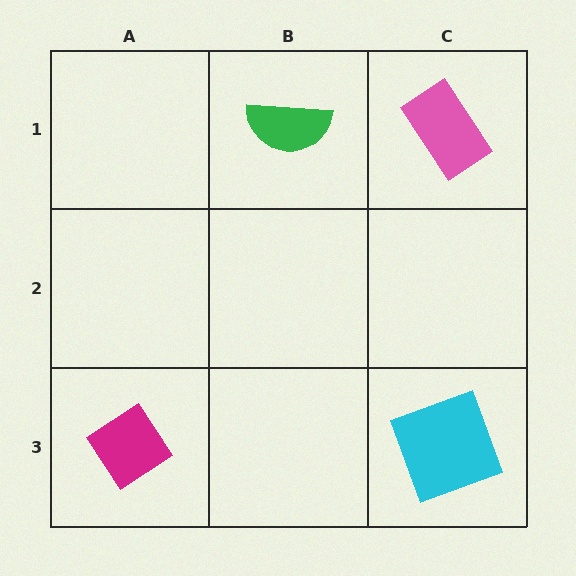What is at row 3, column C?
A cyan square.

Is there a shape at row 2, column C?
No, that cell is empty.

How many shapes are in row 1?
2 shapes.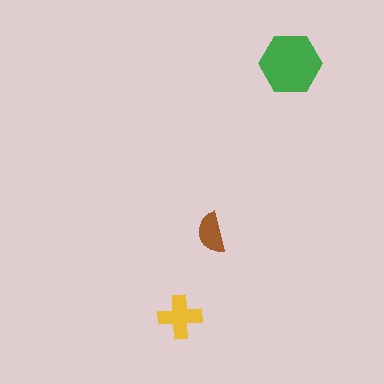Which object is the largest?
The green hexagon.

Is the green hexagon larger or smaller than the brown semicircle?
Larger.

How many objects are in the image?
There are 3 objects in the image.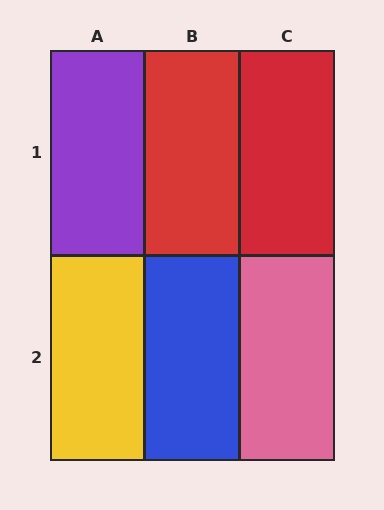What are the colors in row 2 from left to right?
Yellow, blue, pink.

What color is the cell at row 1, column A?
Purple.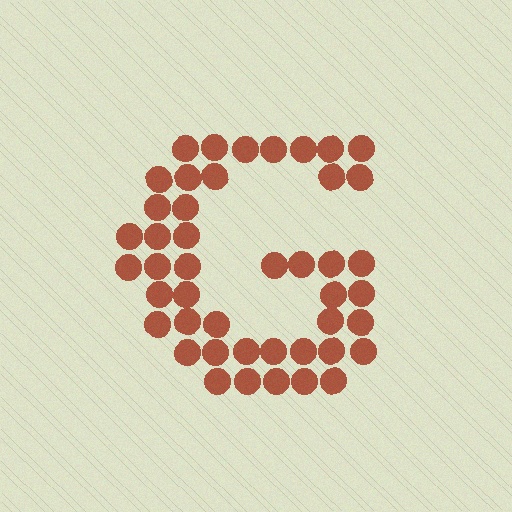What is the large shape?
The large shape is the letter G.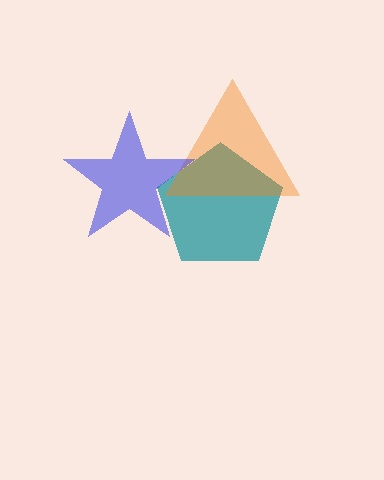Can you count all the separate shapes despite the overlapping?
Yes, there are 3 separate shapes.